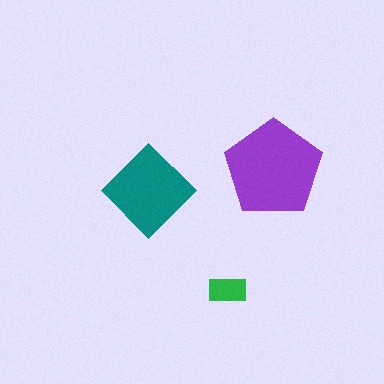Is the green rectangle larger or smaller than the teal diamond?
Smaller.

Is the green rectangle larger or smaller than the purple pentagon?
Smaller.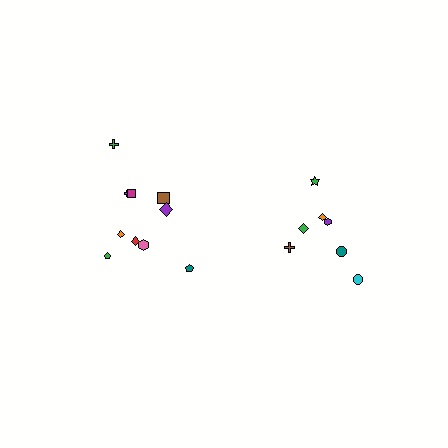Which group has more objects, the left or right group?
The left group.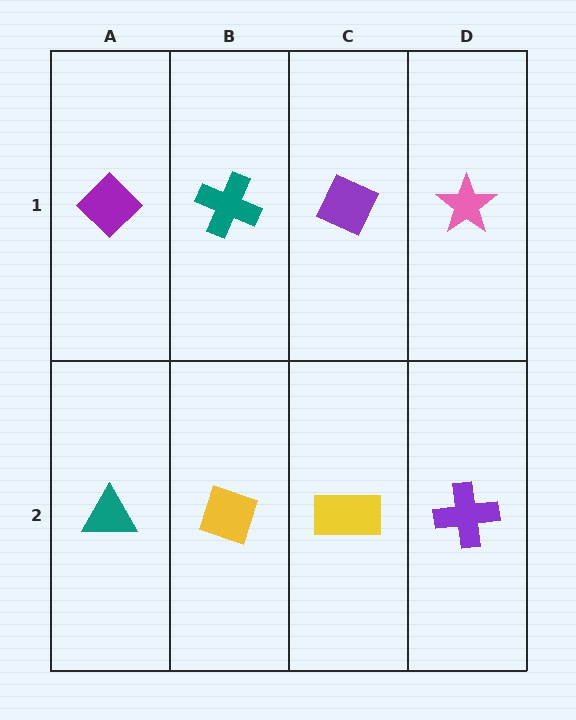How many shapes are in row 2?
4 shapes.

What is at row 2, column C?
A yellow rectangle.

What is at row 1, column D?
A pink star.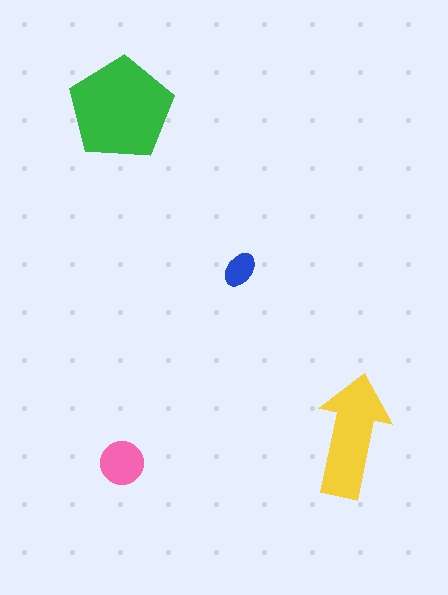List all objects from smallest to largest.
The blue ellipse, the pink circle, the yellow arrow, the green pentagon.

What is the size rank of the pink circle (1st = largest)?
3rd.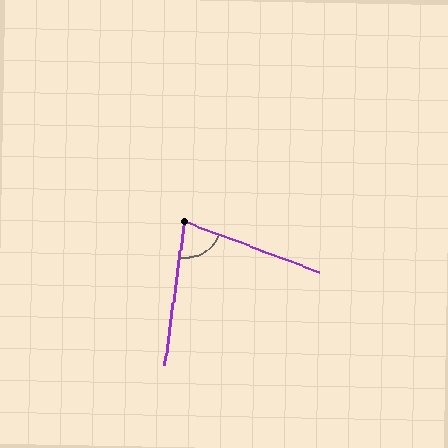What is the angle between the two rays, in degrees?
Approximately 77 degrees.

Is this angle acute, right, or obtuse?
It is acute.